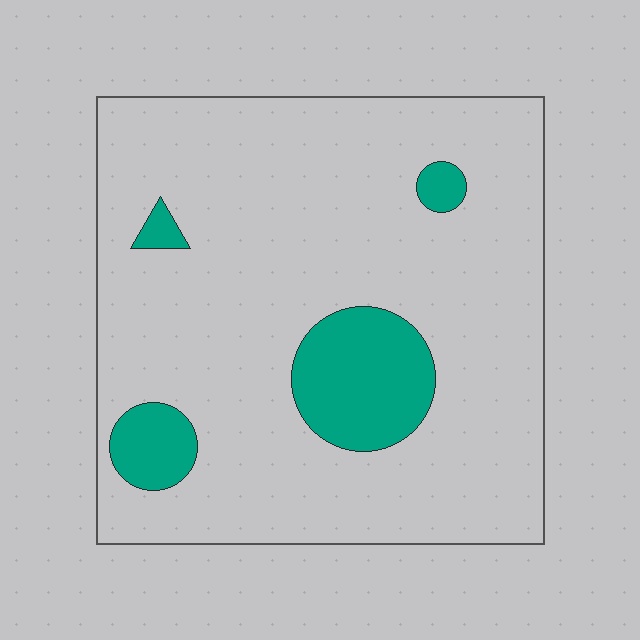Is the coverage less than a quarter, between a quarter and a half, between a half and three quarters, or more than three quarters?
Less than a quarter.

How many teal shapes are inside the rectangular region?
4.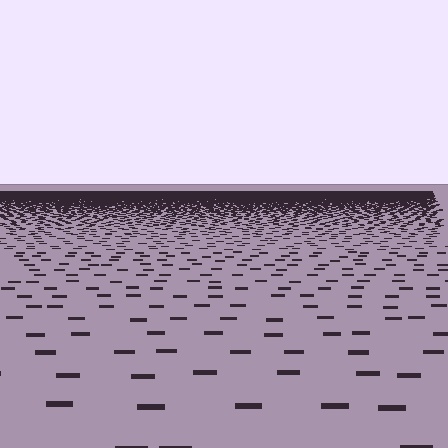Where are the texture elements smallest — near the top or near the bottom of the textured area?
Near the top.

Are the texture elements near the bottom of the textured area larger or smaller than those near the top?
Larger. Near the bottom, elements are closer to the viewer and appear at a bigger on-screen size.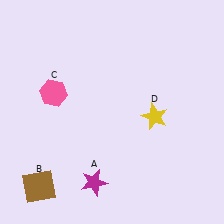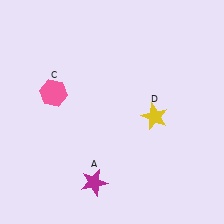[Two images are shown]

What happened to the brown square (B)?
The brown square (B) was removed in Image 2. It was in the bottom-left area of Image 1.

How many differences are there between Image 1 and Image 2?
There is 1 difference between the two images.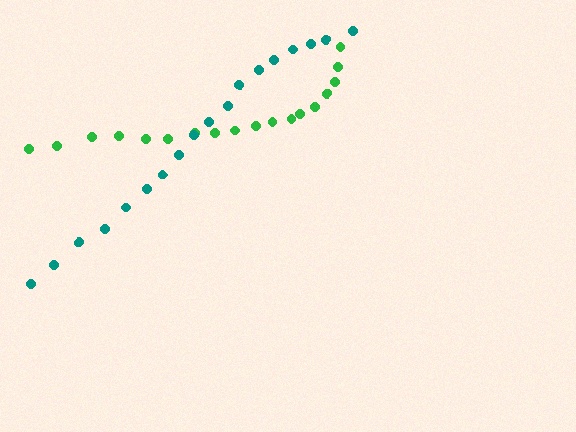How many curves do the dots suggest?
There are 2 distinct paths.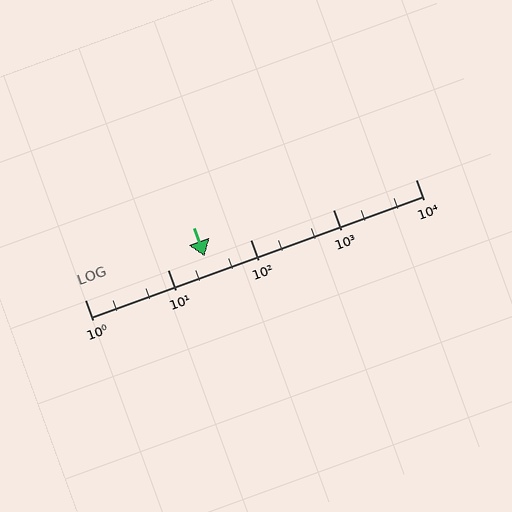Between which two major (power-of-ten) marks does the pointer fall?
The pointer is between 10 and 100.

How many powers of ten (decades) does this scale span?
The scale spans 4 decades, from 1 to 10000.